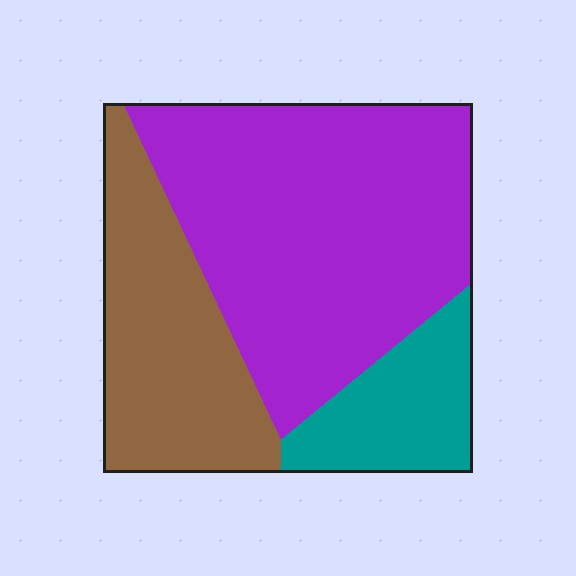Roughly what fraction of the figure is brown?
Brown takes up about one quarter (1/4) of the figure.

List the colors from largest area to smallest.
From largest to smallest: purple, brown, teal.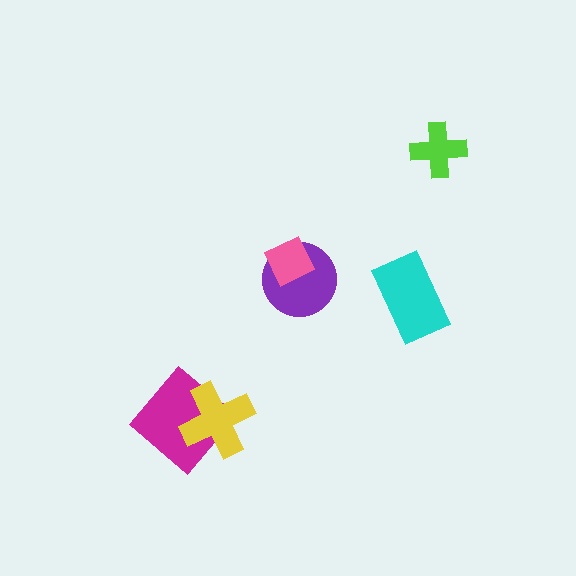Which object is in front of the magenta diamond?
The yellow cross is in front of the magenta diamond.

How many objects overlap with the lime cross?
0 objects overlap with the lime cross.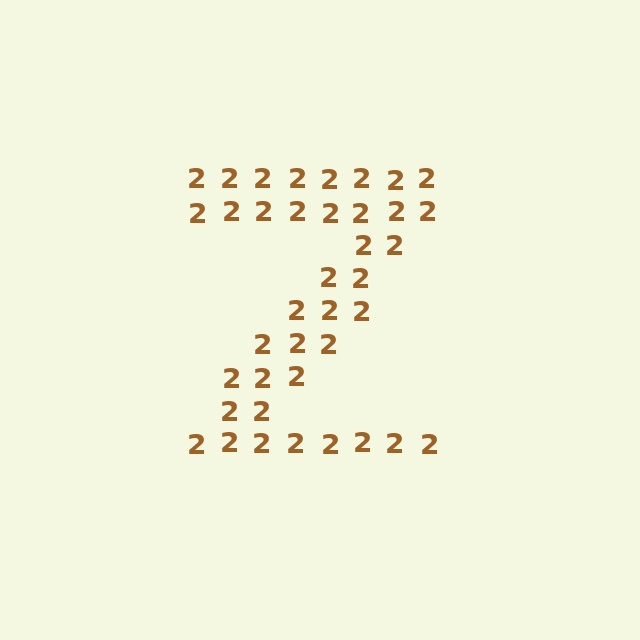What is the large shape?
The large shape is the letter Z.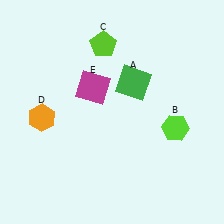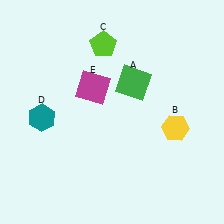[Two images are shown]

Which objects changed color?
B changed from lime to yellow. D changed from orange to teal.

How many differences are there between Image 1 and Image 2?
There are 2 differences between the two images.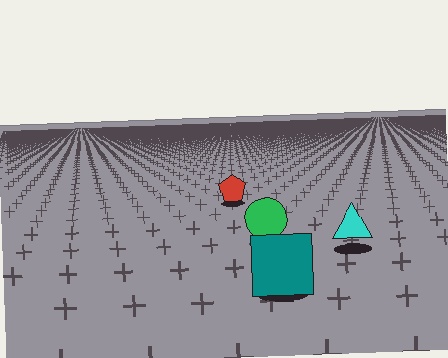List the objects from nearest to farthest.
From nearest to farthest: the teal square, the cyan triangle, the green circle, the red pentagon.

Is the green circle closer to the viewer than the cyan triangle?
No. The cyan triangle is closer — you can tell from the texture gradient: the ground texture is coarser near it.